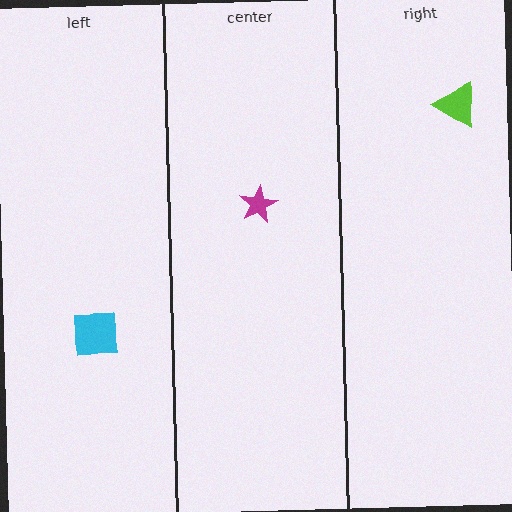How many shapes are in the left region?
1.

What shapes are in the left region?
The cyan square.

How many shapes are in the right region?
1.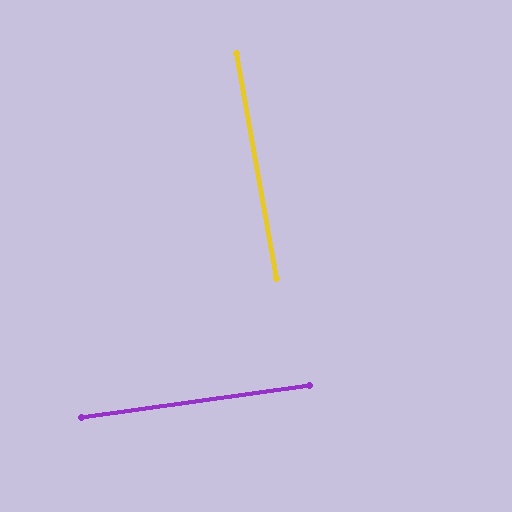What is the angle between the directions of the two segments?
Approximately 88 degrees.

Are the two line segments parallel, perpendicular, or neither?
Perpendicular — they meet at approximately 88°.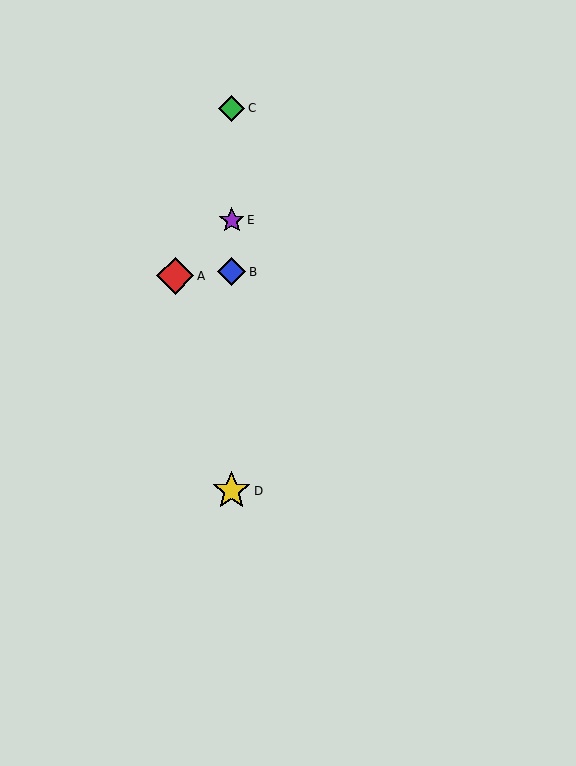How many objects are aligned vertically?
4 objects (B, C, D, E) are aligned vertically.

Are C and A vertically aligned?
No, C is at x≈232 and A is at x≈175.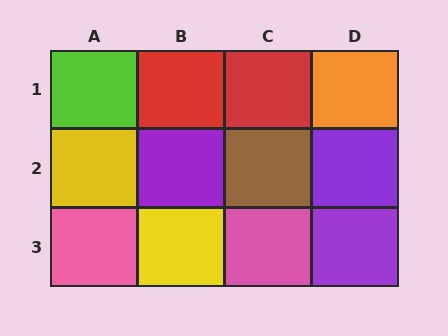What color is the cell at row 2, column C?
Brown.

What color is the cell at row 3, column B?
Yellow.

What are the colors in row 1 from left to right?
Lime, red, red, orange.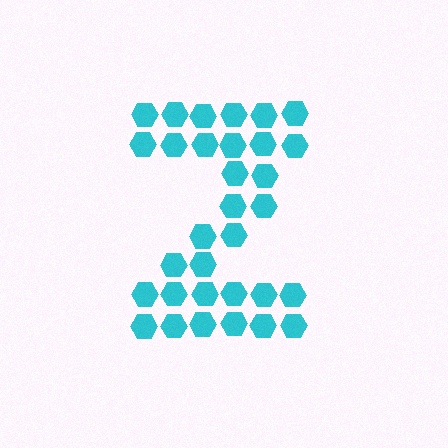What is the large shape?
The large shape is the letter Z.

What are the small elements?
The small elements are hexagons.